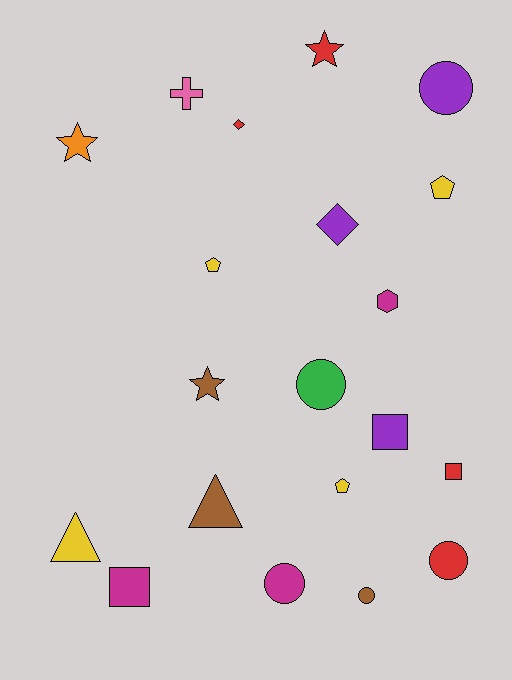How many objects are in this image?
There are 20 objects.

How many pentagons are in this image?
There are 3 pentagons.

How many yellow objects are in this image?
There are 4 yellow objects.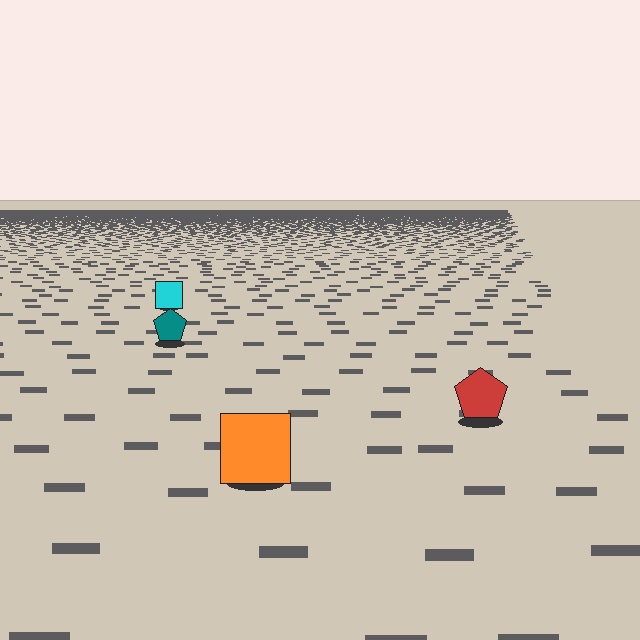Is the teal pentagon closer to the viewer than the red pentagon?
No. The red pentagon is closer — you can tell from the texture gradient: the ground texture is coarser near it.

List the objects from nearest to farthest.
From nearest to farthest: the orange square, the red pentagon, the teal pentagon, the cyan square.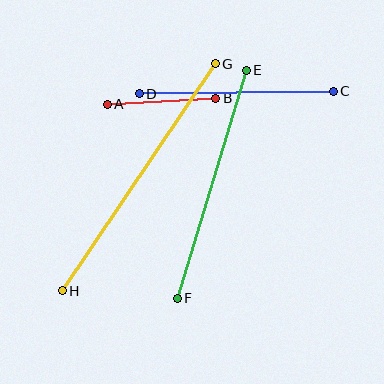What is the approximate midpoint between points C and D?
The midpoint is at approximately (236, 92) pixels.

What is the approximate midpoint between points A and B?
The midpoint is at approximately (162, 101) pixels.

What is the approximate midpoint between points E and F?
The midpoint is at approximately (212, 184) pixels.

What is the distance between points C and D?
The distance is approximately 194 pixels.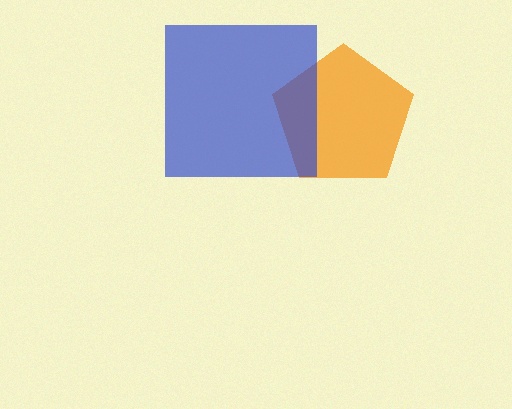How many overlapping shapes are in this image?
There are 2 overlapping shapes in the image.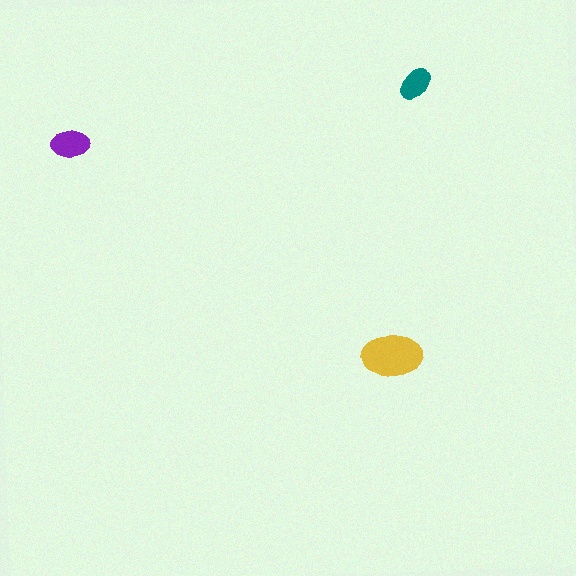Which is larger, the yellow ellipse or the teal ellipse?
The yellow one.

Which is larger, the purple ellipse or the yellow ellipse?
The yellow one.